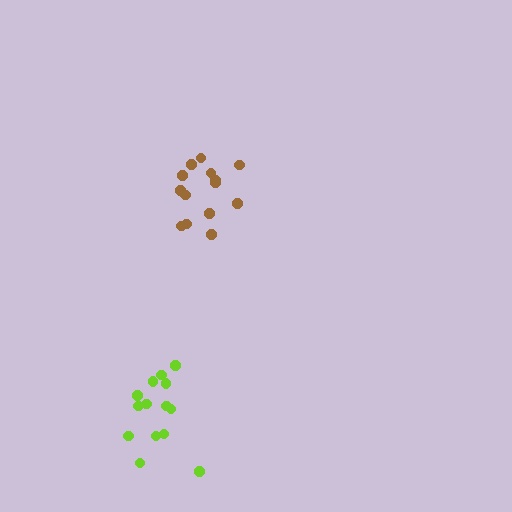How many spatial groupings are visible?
There are 2 spatial groupings.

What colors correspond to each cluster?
The clusters are colored: lime, brown.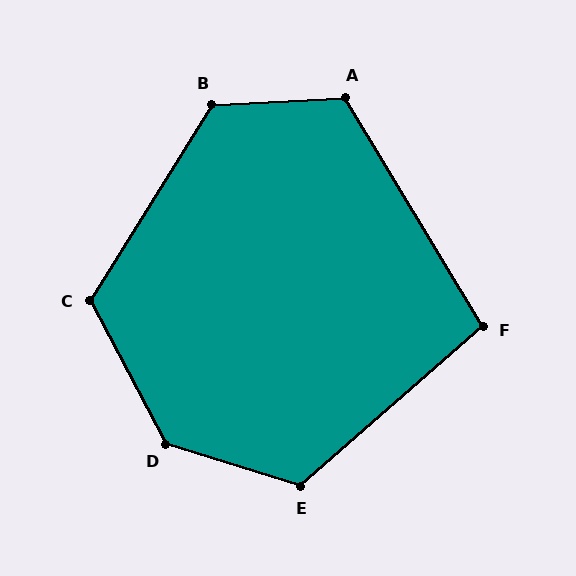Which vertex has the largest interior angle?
D, at approximately 135 degrees.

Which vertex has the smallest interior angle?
F, at approximately 100 degrees.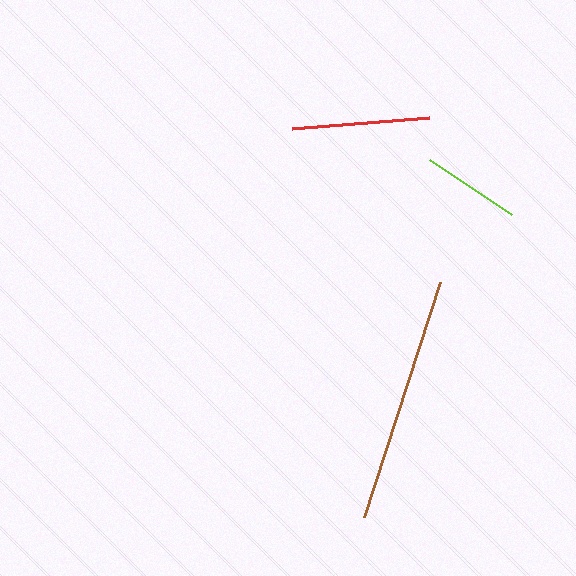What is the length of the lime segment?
The lime segment is approximately 99 pixels long.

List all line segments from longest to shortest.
From longest to shortest: brown, red, lime.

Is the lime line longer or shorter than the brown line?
The brown line is longer than the lime line.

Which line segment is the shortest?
The lime line is the shortest at approximately 99 pixels.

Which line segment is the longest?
The brown line is the longest at approximately 247 pixels.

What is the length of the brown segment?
The brown segment is approximately 247 pixels long.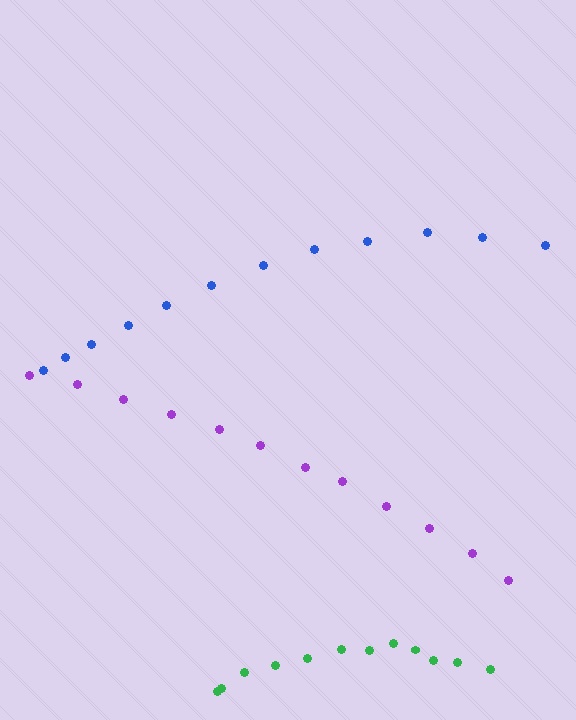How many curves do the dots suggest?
There are 3 distinct paths.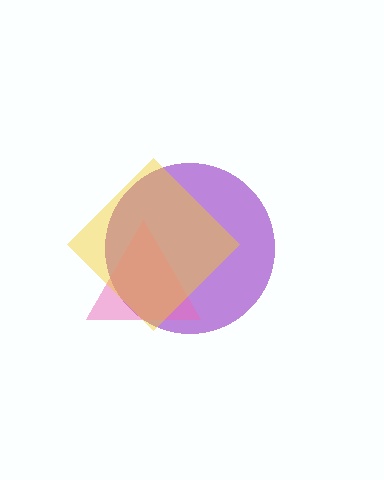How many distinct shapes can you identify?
There are 3 distinct shapes: a purple circle, a pink triangle, a yellow diamond.